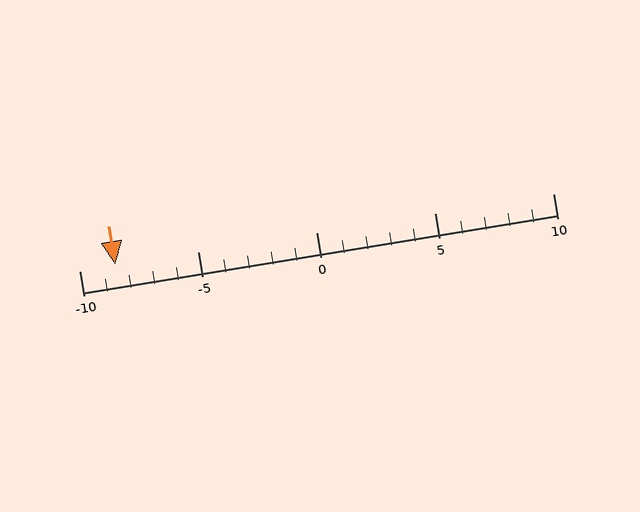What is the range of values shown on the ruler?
The ruler shows values from -10 to 10.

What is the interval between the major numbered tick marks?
The major tick marks are spaced 5 units apart.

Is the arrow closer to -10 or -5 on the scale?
The arrow is closer to -10.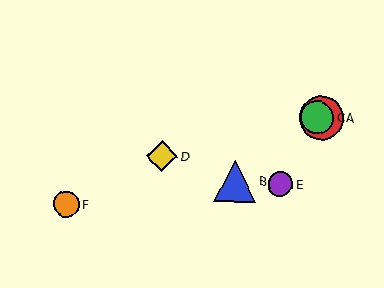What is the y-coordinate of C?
Object C is at y≈118.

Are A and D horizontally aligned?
No, A is at y≈118 and D is at y≈156.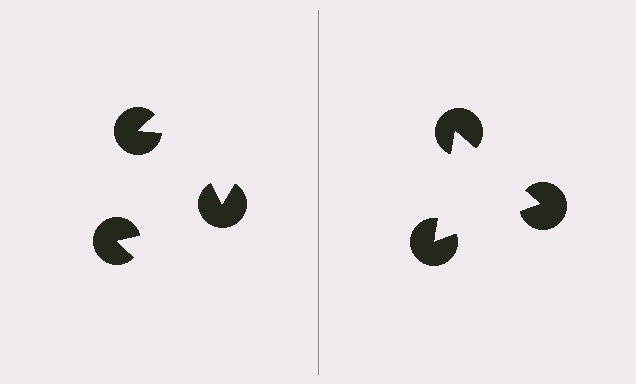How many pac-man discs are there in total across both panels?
6 — 3 on each side.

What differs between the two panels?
The pac-man discs are positioned identically on both sides; only the wedge orientations differ. On the right they align to a triangle; on the left they are misaligned.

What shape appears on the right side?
An illusory triangle.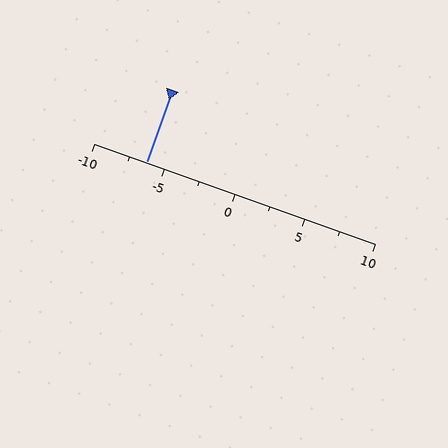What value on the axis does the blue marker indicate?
The marker indicates approximately -6.2.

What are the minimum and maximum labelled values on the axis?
The axis runs from -10 to 10.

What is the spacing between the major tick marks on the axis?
The major ticks are spaced 5 apart.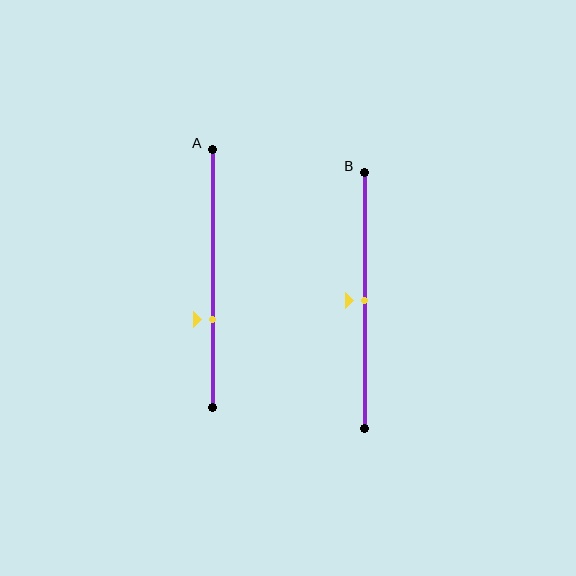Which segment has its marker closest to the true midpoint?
Segment B has its marker closest to the true midpoint.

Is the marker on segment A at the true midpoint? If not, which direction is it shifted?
No, the marker on segment A is shifted downward by about 16% of the segment length.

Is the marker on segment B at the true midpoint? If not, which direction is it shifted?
Yes, the marker on segment B is at the true midpoint.